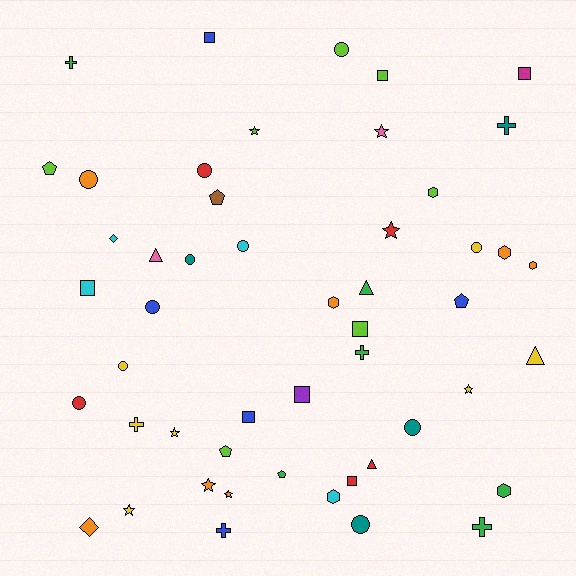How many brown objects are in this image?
There is 1 brown object.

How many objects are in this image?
There are 50 objects.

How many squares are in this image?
There are 8 squares.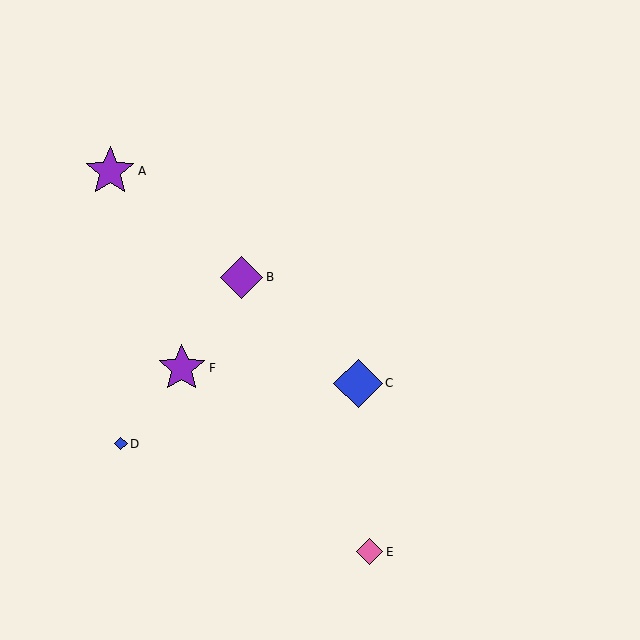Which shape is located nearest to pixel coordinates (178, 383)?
The purple star (labeled F) at (182, 368) is nearest to that location.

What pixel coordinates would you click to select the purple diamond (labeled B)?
Click at (242, 277) to select the purple diamond B.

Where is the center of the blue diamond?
The center of the blue diamond is at (358, 383).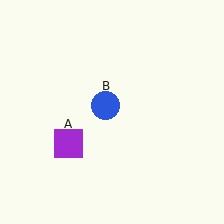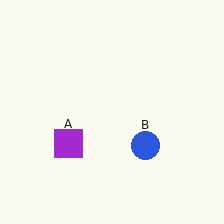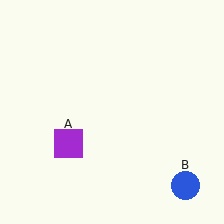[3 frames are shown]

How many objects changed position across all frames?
1 object changed position: blue circle (object B).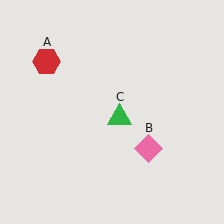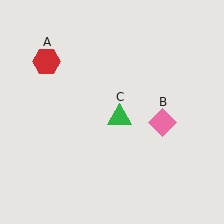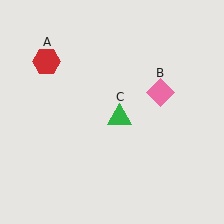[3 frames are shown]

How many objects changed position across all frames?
1 object changed position: pink diamond (object B).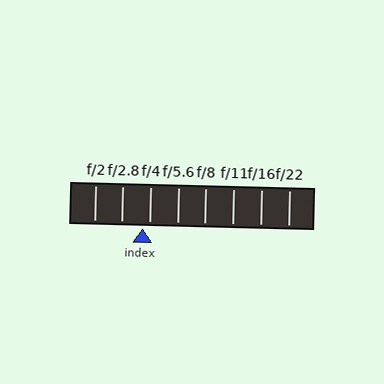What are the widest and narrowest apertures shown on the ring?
The widest aperture shown is f/2 and the narrowest is f/22.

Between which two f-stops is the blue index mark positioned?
The index mark is between f/2.8 and f/4.